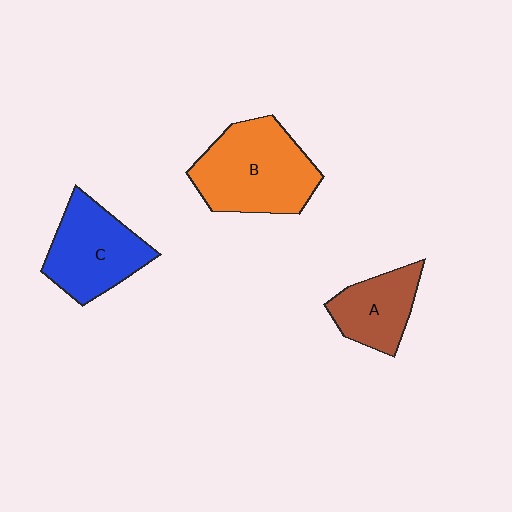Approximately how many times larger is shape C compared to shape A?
Approximately 1.4 times.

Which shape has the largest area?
Shape B (orange).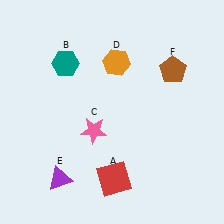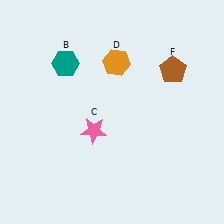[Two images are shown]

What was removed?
The purple triangle (E), the red square (A) were removed in Image 2.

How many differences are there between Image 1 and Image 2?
There are 2 differences between the two images.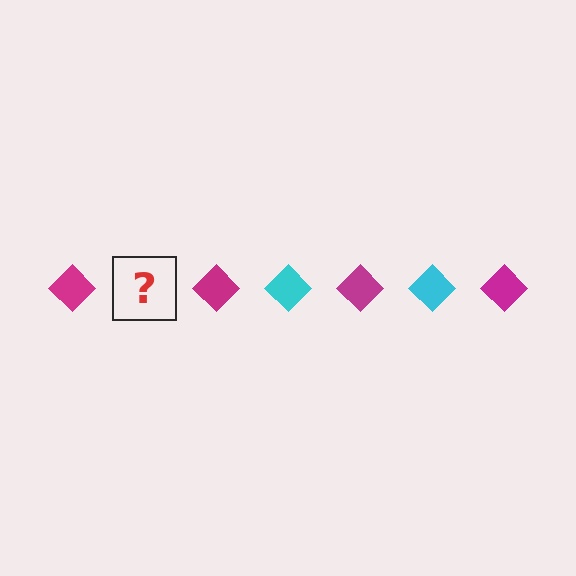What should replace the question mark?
The question mark should be replaced with a cyan diamond.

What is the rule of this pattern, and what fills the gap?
The rule is that the pattern cycles through magenta, cyan diamonds. The gap should be filled with a cyan diamond.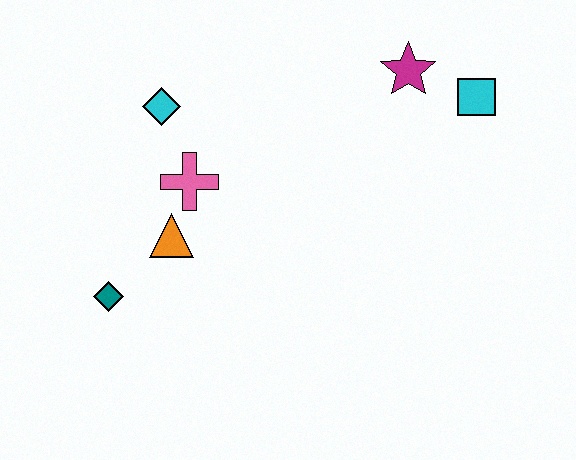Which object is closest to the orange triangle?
The pink cross is closest to the orange triangle.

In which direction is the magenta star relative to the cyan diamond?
The magenta star is to the right of the cyan diamond.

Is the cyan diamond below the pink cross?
No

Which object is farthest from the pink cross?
The cyan square is farthest from the pink cross.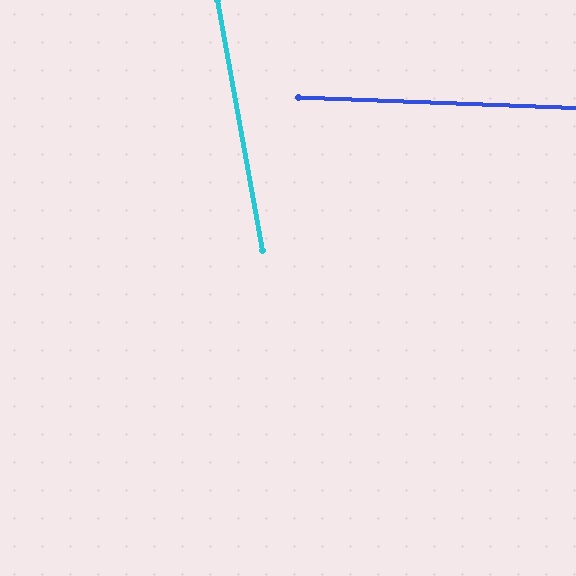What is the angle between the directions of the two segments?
Approximately 78 degrees.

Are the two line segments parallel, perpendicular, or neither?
Neither parallel nor perpendicular — they differ by about 78°.